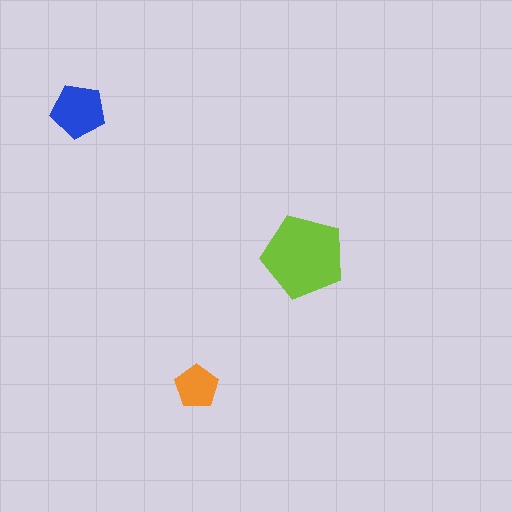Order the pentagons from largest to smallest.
the lime one, the blue one, the orange one.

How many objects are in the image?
There are 3 objects in the image.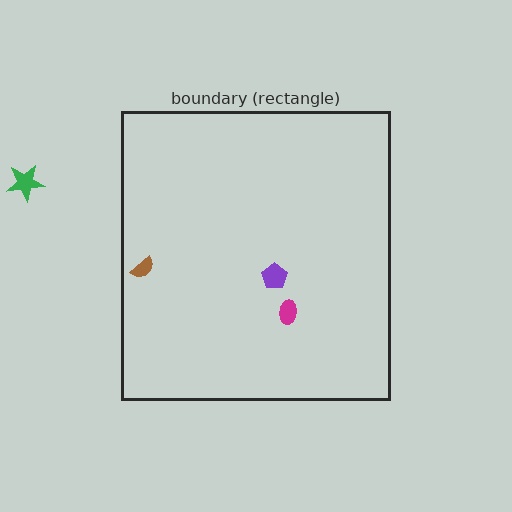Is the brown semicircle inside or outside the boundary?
Inside.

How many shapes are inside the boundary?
3 inside, 1 outside.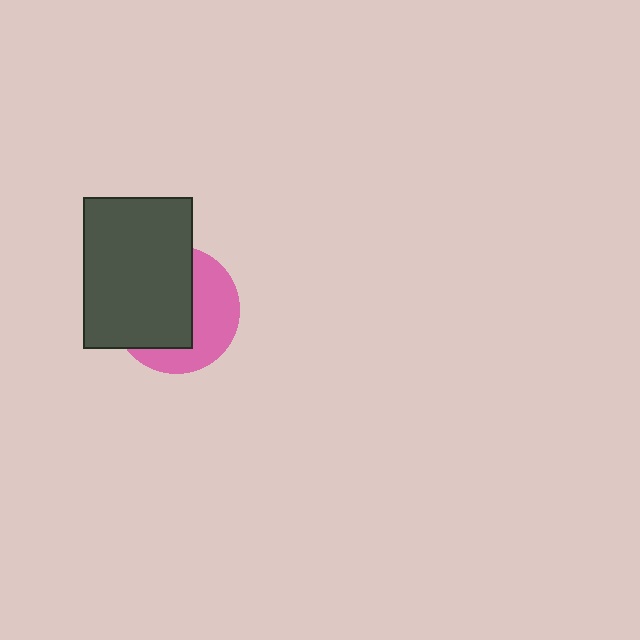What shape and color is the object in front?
The object in front is a dark gray rectangle.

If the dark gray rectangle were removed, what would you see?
You would see the complete pink circle.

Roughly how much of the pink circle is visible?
A small part of it is visible (roughly 43%).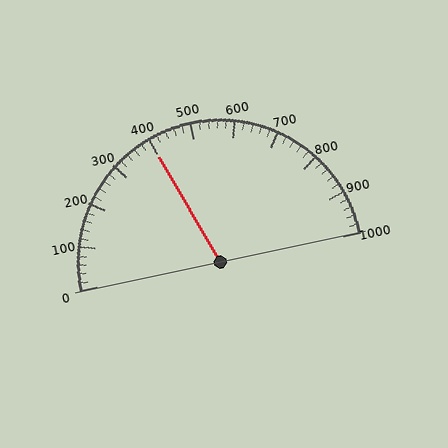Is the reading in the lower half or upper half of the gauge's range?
The reading is in the lower half of the range (0 to 1000).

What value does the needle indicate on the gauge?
The needle indicates approximately 400.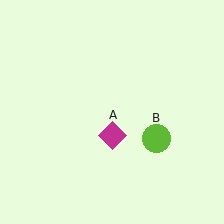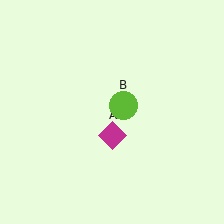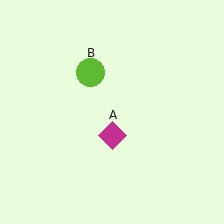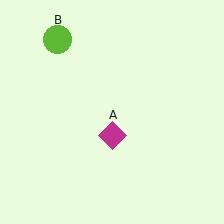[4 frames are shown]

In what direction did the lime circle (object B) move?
The lime circle (object B) moved up and to the left.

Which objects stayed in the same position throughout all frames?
Magenta diamond (object A) remained stationary.